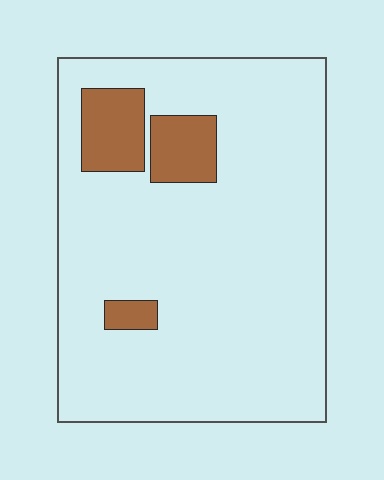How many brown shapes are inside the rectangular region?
3.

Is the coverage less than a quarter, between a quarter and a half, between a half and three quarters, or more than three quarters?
Less than a quarter.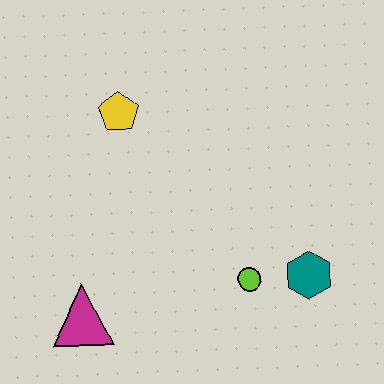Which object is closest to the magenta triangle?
The lime circle is closest to the magenta triangle.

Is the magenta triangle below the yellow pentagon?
Yes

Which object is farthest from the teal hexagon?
The yellow pentagon is farthest from the teal hexagon.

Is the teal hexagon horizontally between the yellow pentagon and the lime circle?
No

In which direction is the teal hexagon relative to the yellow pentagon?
The teal hexagon is to the right of the yellow pentagon.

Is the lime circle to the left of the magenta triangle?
No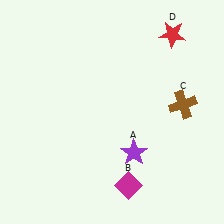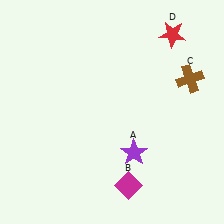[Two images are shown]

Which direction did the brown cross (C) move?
The brown cross (C) moved up.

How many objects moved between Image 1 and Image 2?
1 object moved between the two images.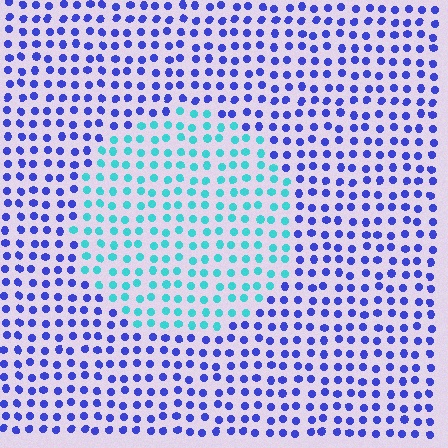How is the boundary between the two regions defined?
The boundary is defined purely by a slight shift in hue (about 58 degrees). Spacing, size, and orientation are identical on both sides.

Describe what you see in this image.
The image is filled with small blue elements in a uniform arrangement. A circle-shaped region is visible where the elements are tinted to a slightly different hue, forming a subtle color boundary.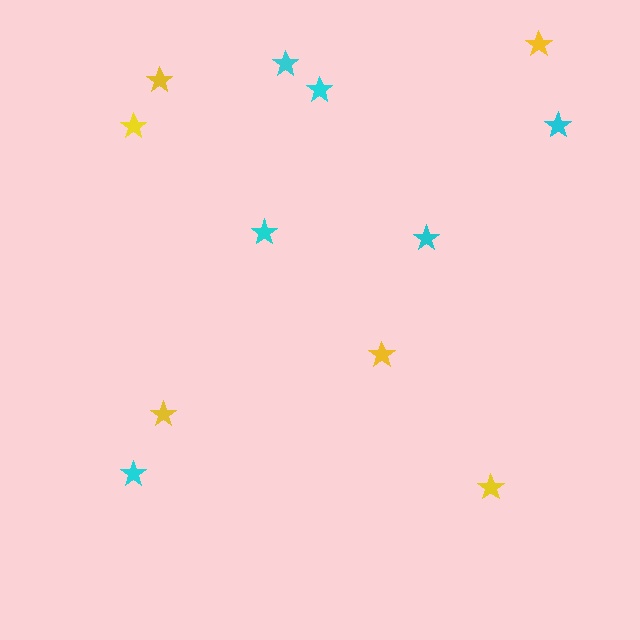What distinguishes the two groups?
There are 2 groups: one group of cyan stars (6) and one group of yellow stars (6).